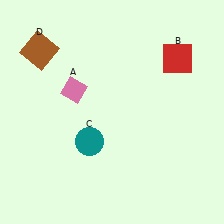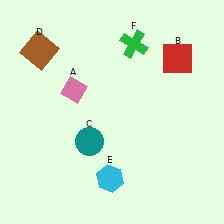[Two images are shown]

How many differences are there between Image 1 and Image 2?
There are 2 differences between the two images.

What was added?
A cyan hexagon (E), a green cross (F) were added in Image 2.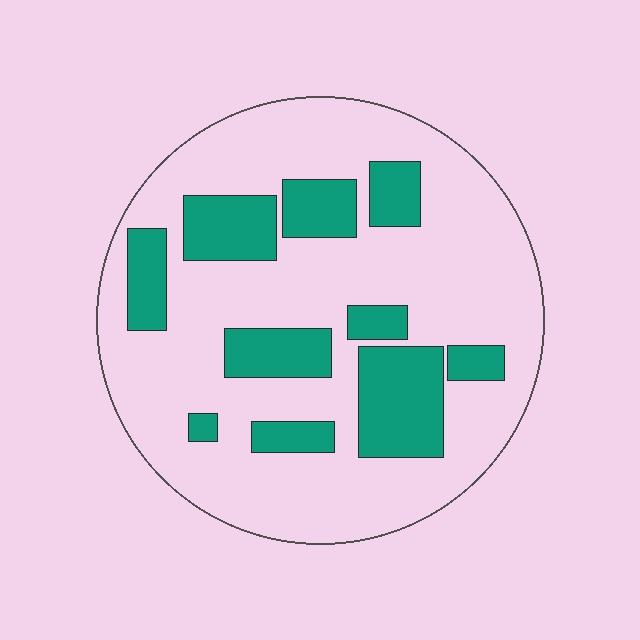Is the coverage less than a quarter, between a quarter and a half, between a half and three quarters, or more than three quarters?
Between a quarter and a half.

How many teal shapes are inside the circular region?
10.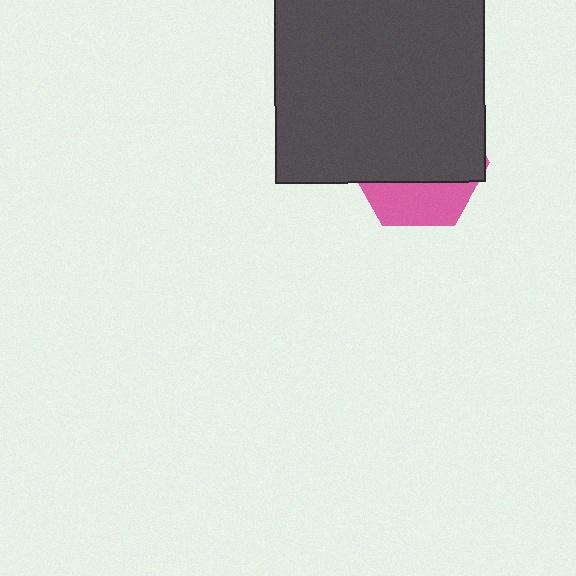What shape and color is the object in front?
The object in front is a dark gray square.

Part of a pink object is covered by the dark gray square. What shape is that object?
It is a hexagon.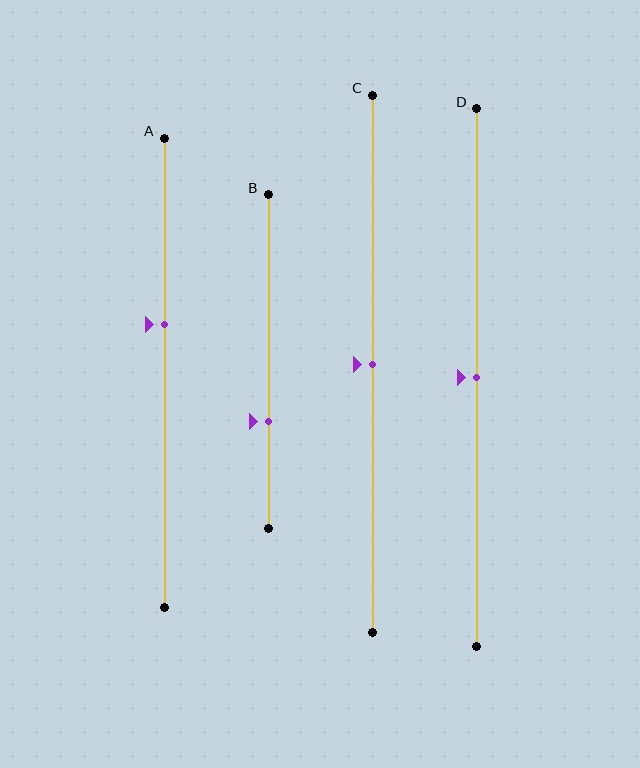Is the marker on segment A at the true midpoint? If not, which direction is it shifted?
No, the marker on segment A is shifted upward by about 10% of the segment length.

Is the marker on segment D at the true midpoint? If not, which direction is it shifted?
Yes, the marker on segment D is at the true midpoint.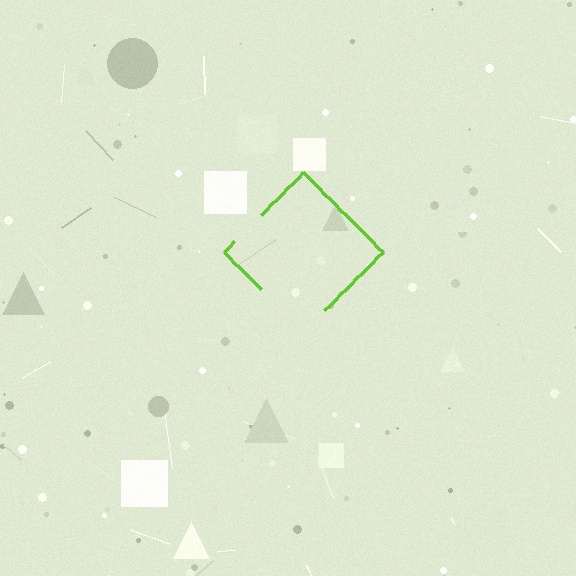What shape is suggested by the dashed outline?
The dashed outline suggests a diamond.